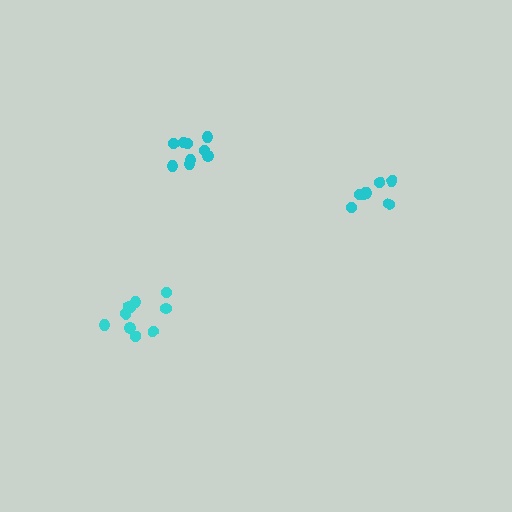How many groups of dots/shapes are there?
There are 3 groups.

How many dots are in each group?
Group 1: 8 dots, Group 2: 10 dots, Group 3: 9 dots (27 total).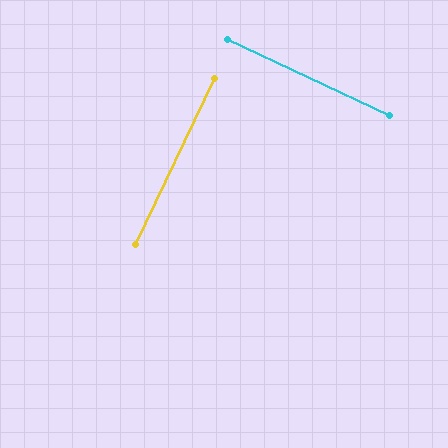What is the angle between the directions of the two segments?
Approximately 90 degrees.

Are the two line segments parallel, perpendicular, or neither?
Perpendicular — they meet at approximately 90°.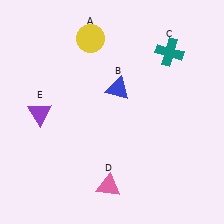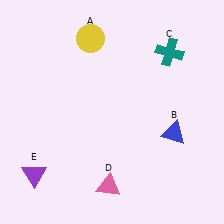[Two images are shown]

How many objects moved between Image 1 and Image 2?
2 objects moved between the two images.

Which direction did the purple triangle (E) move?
The purple triangle (E) moved down.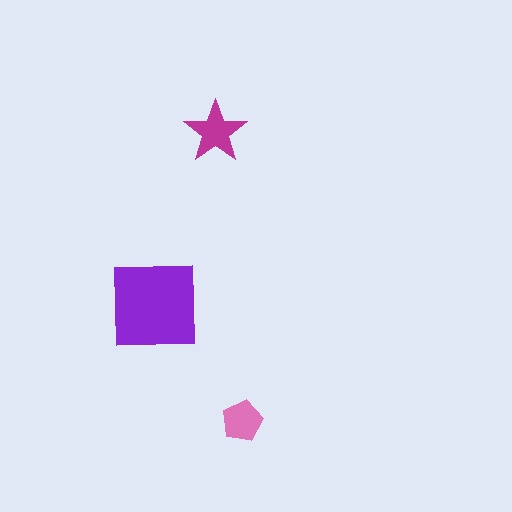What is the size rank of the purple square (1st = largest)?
1st.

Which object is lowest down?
The pink pentagon is bottommost.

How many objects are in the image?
There are 3 objects in the image.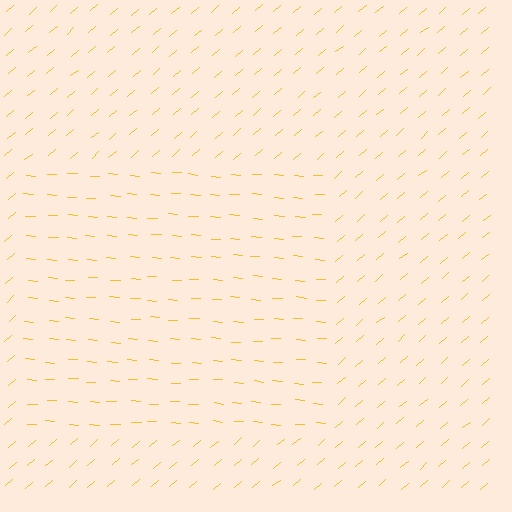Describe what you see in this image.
The image is filled with small yellow line segments. A rectangle region in the image has lines oriented differently from the surrounding lines, creating a visible texture boundary.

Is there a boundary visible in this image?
Yes, there is a texture boundary formed by a change in line orientation.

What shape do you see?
I see a rectangle.